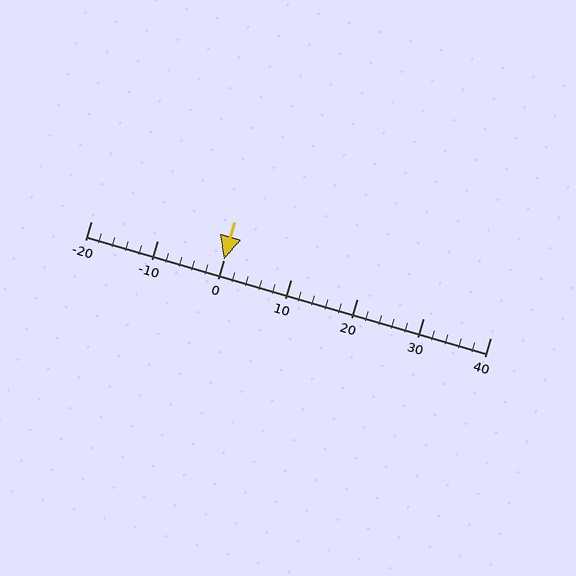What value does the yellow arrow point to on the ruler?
The yellow arrow points to approximately 0.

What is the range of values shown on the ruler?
The ruler shows values from -20 to 40.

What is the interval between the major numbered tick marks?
The major tick marks are spaced 10 units apart.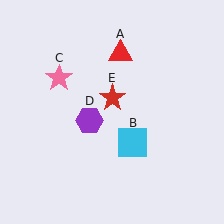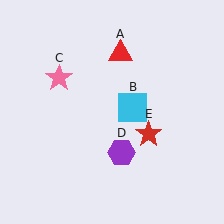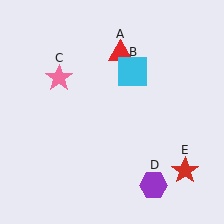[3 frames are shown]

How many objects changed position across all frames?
3 objects changed position: cyan square (object B), purple hexagon (object D), red star (object E).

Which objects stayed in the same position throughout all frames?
Red triangle (object A) and pink star (object C) remained stationary.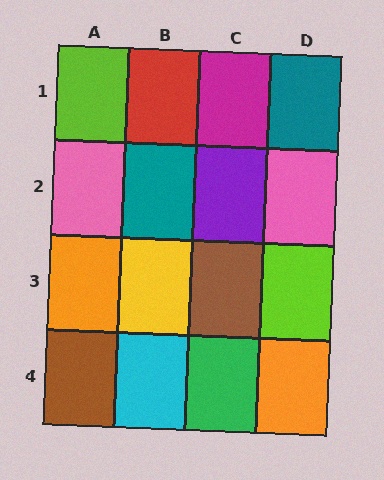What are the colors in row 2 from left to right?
Pink, teal, purple, pink.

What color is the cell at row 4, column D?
Orange.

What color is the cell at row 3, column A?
Orange.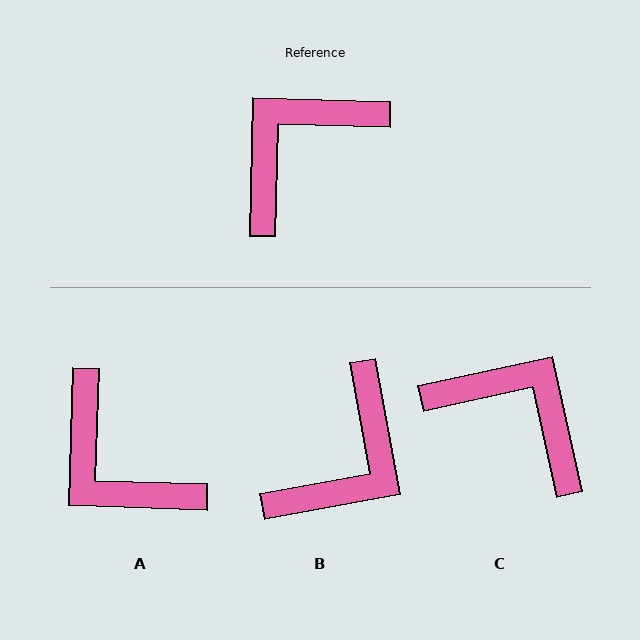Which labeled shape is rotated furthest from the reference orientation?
B, about 168 degrees away.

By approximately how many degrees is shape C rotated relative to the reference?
Approximately 76 degrees clockwise.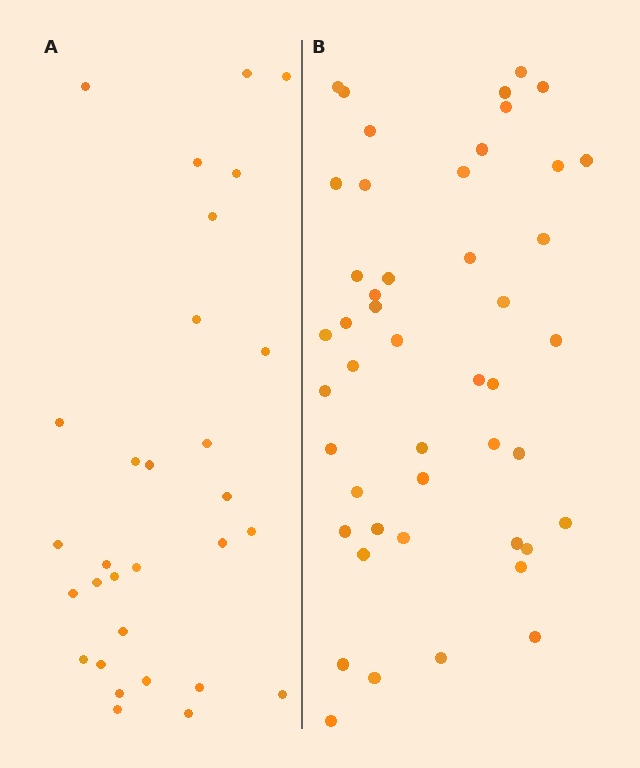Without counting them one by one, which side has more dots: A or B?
Region B (the right region) has more dots.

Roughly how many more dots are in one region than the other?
Region B has approximately 15 more dots than region A.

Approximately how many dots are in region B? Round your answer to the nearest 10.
About 50 dots. (The exact count is 47, which rounds to 50.)